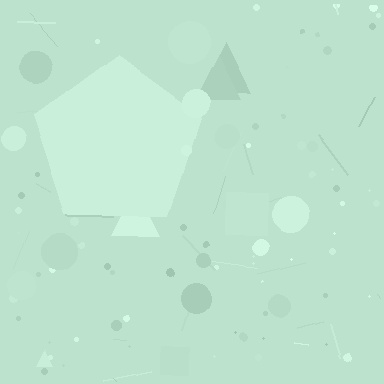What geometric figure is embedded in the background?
A pentagon is embedded in the background.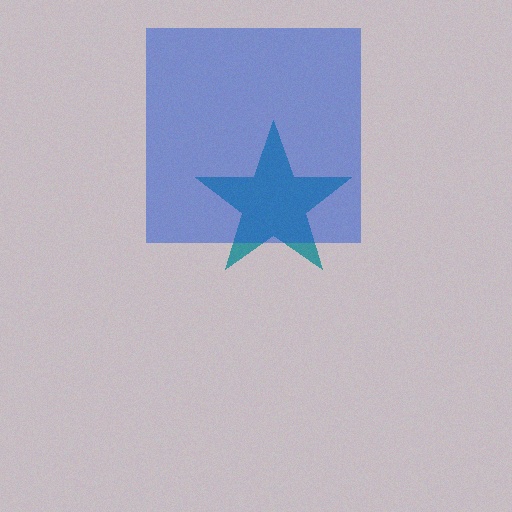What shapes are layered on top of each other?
The layered shapes are: a teal star, a blue square.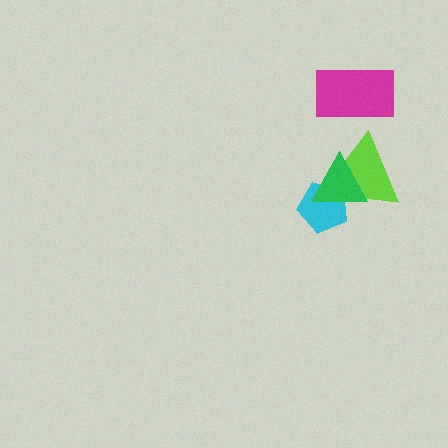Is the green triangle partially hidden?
No, no other shape covers it.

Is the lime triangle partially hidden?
Yes, it is partially covered by another shape.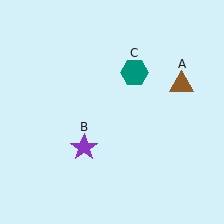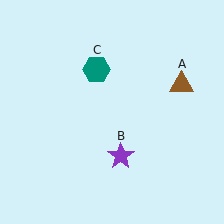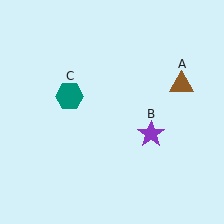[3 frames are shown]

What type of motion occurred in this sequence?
The purple star (object B), teal hexagon (object C) rotated counterclockwise around the center of the scene.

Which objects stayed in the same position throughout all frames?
Brown triangle (object A) remained stationary.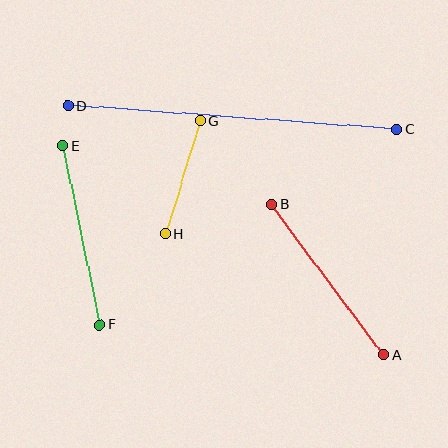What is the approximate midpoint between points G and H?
The midpoint is at approximately (183, 177) pixels.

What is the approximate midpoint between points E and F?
The midpoint is at approximately (81, 235) pixels.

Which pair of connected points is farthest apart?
Points C and D are farthest apart.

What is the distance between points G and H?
The distance is approximately 118 pixels.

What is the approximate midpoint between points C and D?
The midpoint is at approximately (232, 117) pixels.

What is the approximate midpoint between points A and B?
The midpoint is at approximately (327, 280) pixels.